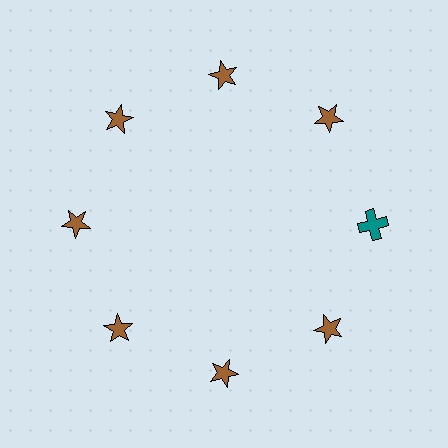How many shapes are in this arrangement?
There are 8 shapes arranged in a ring pattern.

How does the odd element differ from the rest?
It differs in both color (teal instead of brown) and shape (cross instead of star).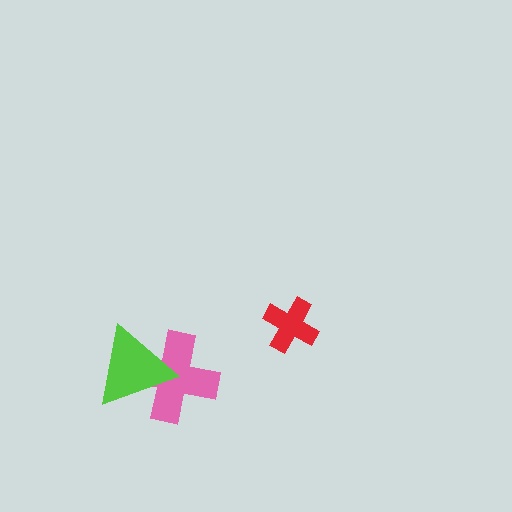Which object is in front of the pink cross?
The lime triangle is in front of the pink cross.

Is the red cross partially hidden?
No, no other shape covers it.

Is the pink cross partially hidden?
Yes, it is partially covered by another shape.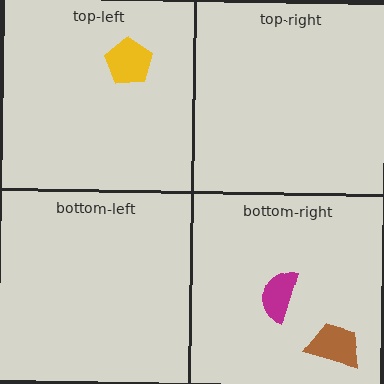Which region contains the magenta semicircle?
The bottom-right region.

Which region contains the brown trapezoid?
The bottom-right region.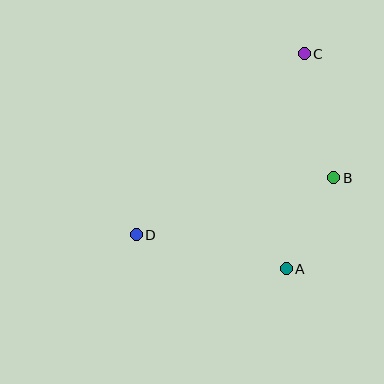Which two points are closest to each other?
Points A and B are closest to each other.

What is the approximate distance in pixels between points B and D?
The distance between B and D is approximately 205 pixels.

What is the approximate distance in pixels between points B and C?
The distance between B and C is approximately 127 pixels.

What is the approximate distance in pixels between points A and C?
The distance between A and C is approximately 216 pixels.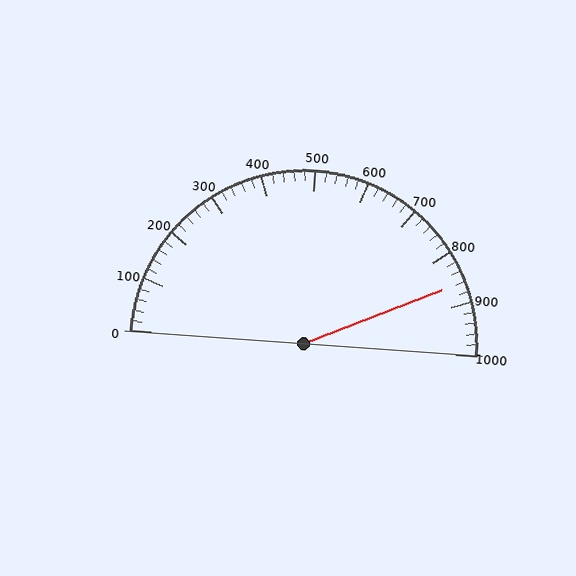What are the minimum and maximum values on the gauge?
The gauge ranges from 0 to 1000.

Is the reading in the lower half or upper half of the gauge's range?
The reading is in the upper half of the range (0 to 1000).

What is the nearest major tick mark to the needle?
The nearest major tick mark is 900.